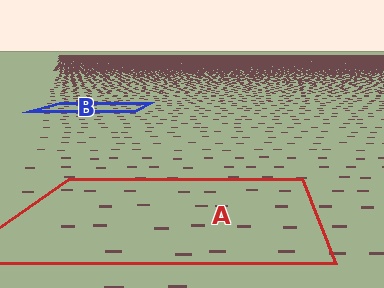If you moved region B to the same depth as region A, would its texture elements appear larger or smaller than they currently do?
They would appear larger. At a closer depth, the same texture elements are projected at a bigger on-screen size.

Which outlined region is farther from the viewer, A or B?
Region B is farther from the viewer — the texture elements inside it appear smaller and more densely packed.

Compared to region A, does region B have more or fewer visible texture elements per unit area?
Region B has more texture elements per unit area — they are packed more densely because it is farther away.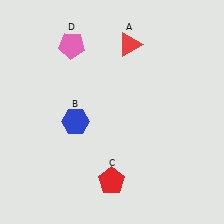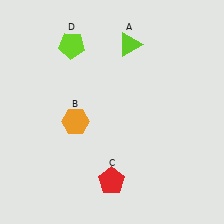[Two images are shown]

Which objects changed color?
A changed from red to lime. B changed from blue to orange. D changed from pink to lime.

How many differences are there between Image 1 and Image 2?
There are 3 differences between the two images.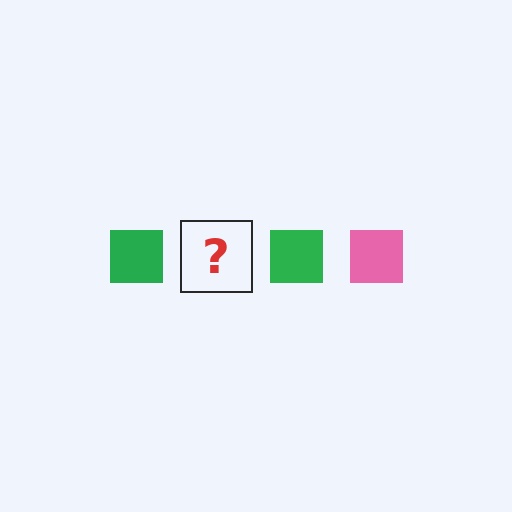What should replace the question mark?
The question mark should be replaced with a pink square.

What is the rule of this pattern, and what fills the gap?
The rule is that the pattern cycles through green, pink squares. The gap should be filled with a pink square.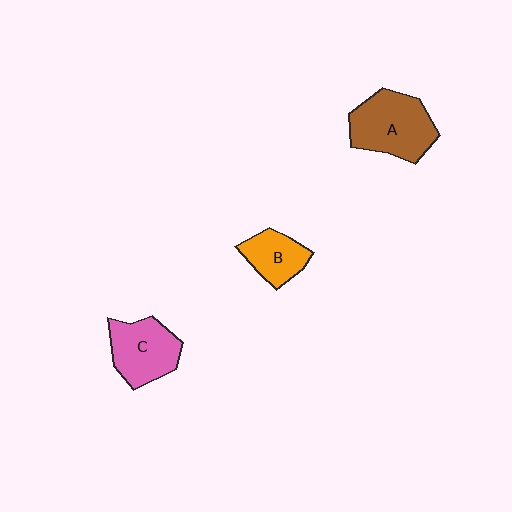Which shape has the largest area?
Shape A (brown).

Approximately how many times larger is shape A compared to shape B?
Approximately 1.8 times.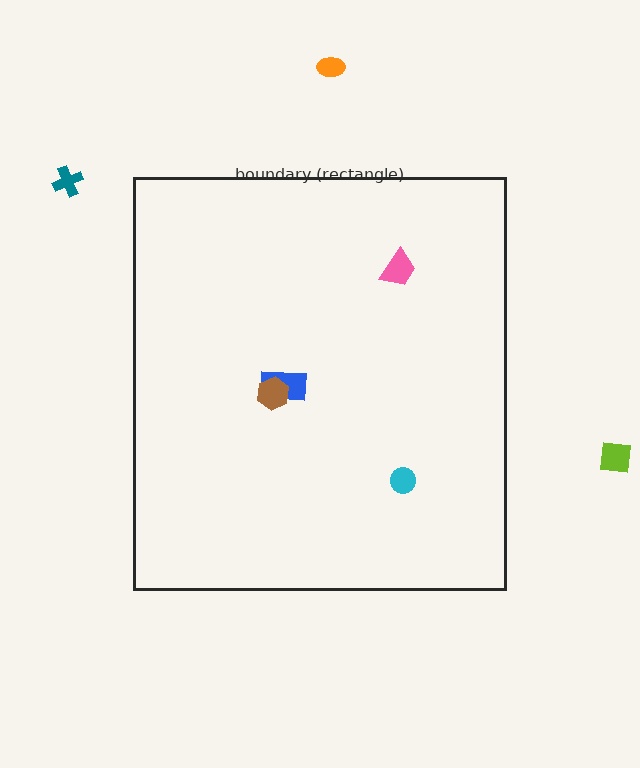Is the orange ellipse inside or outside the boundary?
Outside.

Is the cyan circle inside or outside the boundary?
Inside.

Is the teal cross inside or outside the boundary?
Outside.